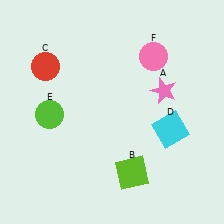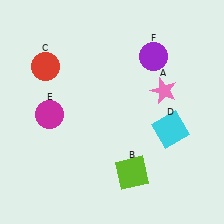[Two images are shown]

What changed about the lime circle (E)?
In Image 1, E is lime. In Image 2, it changed to magenta.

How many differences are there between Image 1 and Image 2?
There are 2 differences between the two images.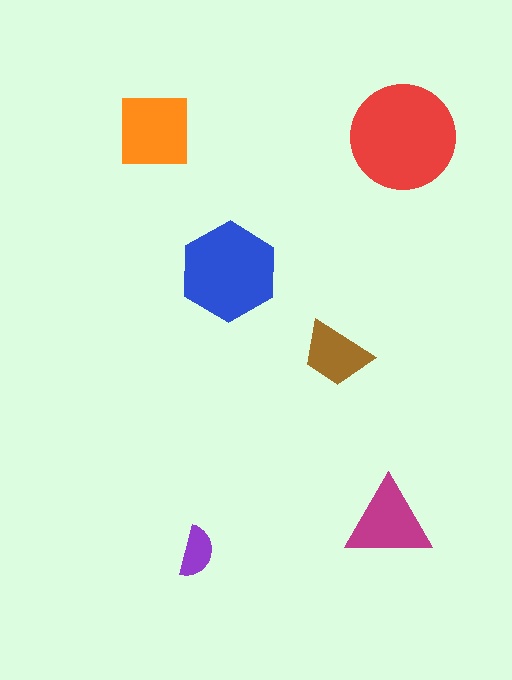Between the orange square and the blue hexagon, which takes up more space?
The blue hexagon.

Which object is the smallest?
The purple semicircle.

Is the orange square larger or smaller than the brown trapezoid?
Larger.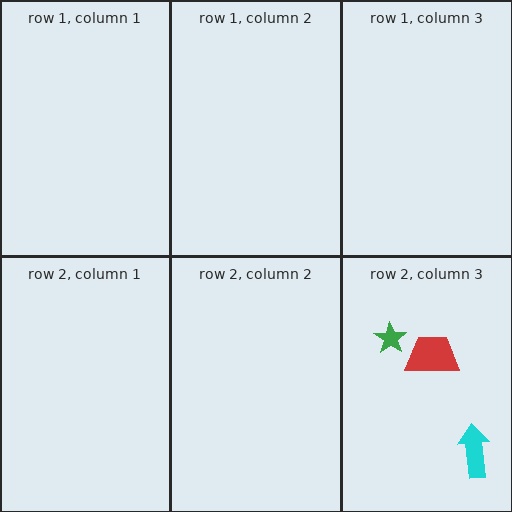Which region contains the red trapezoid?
The row 2, column 3 region.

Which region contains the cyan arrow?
The row 2, column 3 region.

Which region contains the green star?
The row 2, column 3 region.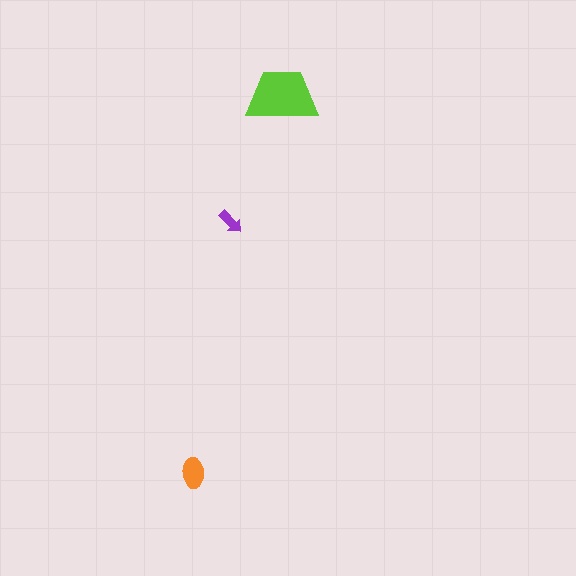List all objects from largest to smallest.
The lime trapezoid, the orange ellipse, the purple arrow.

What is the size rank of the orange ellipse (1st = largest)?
2nd.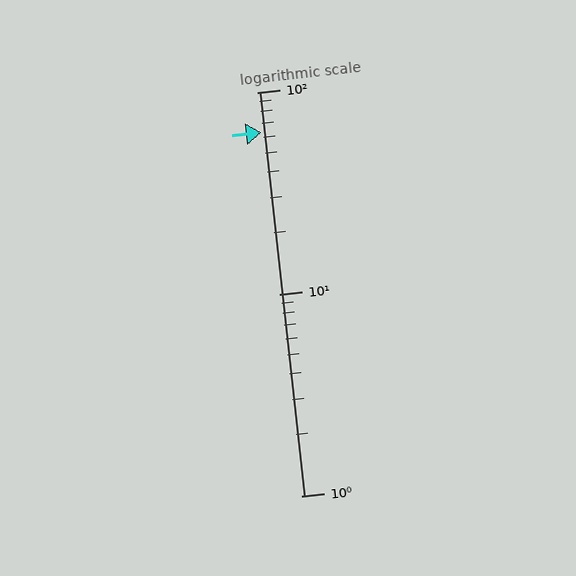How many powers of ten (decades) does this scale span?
The scale spans 2 decades, from 1 to 100.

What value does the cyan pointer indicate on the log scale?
The pointer indicates approximately 63.